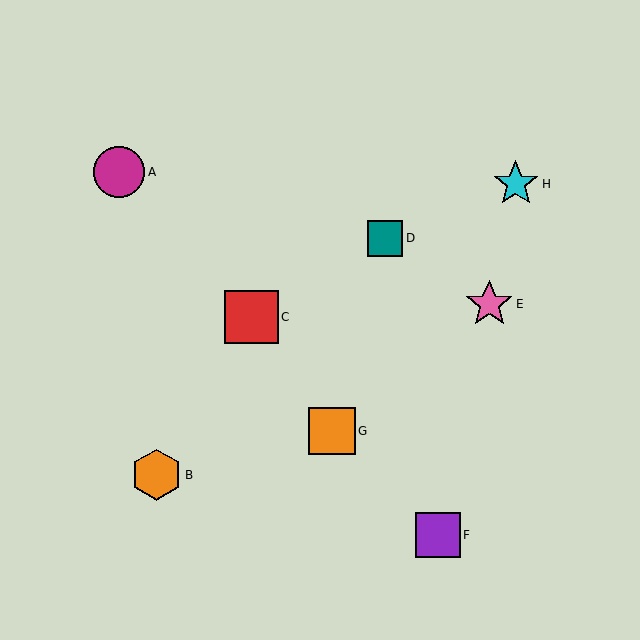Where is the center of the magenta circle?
The center of the magenta circle is at (119, 172).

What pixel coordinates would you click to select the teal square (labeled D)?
Click at (385, 238) to select the teal square D.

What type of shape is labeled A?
Shape A is a magenta circle.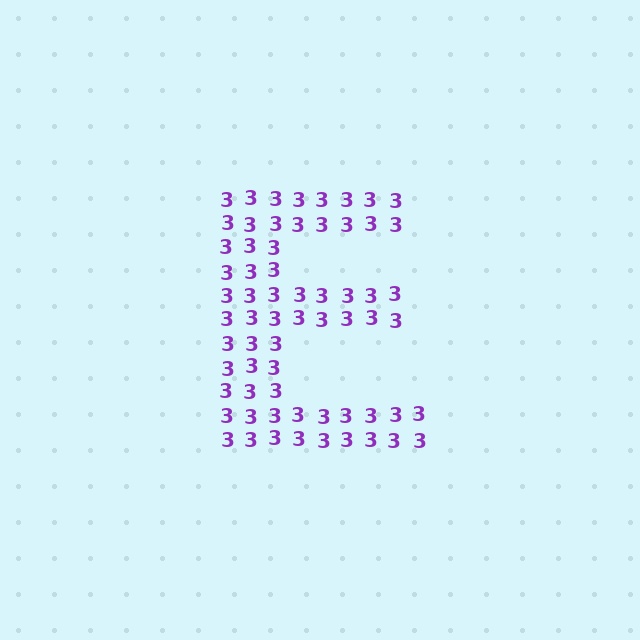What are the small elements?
The small elements are digit 3's.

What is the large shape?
The large shape is the letter E.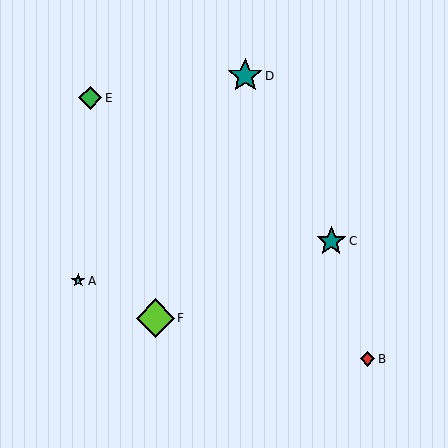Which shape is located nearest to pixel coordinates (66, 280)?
The cyan star (labeled A) at (78, 281) is nearest to that location.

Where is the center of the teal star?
The center of the teal star is at (245, 76).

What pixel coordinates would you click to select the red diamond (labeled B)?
Click at (367, 359) to select the red diamond B.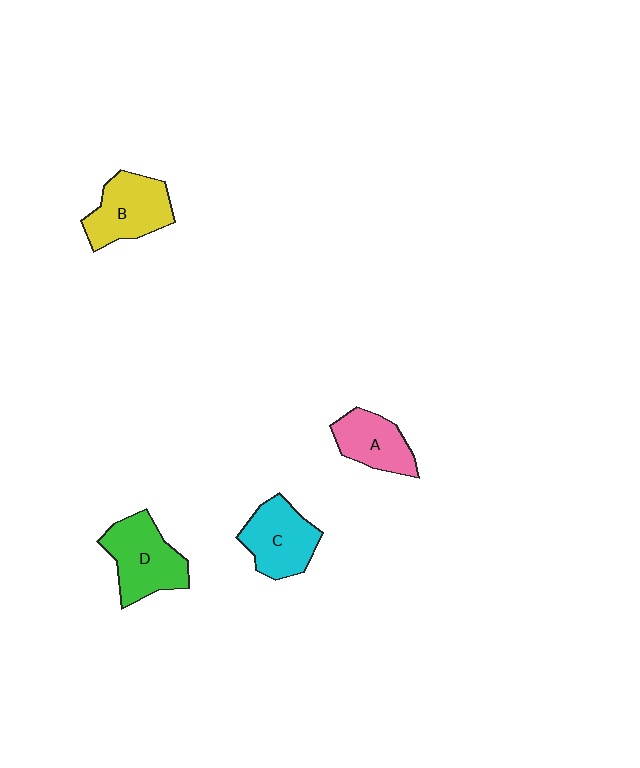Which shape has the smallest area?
Shape A (pink).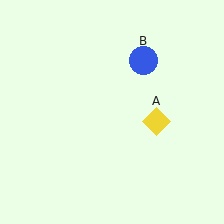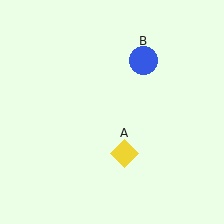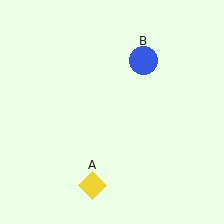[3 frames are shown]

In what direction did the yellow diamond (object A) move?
The yellow diamond (object A) moved down and to the left.